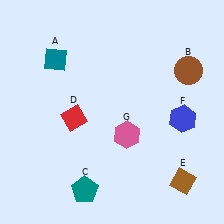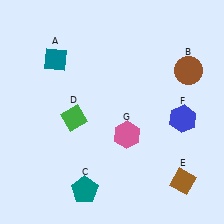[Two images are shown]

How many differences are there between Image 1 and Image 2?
There is 1 difference between the two images.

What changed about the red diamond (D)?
In Image 1, D is red. In Image 2, it changed to green.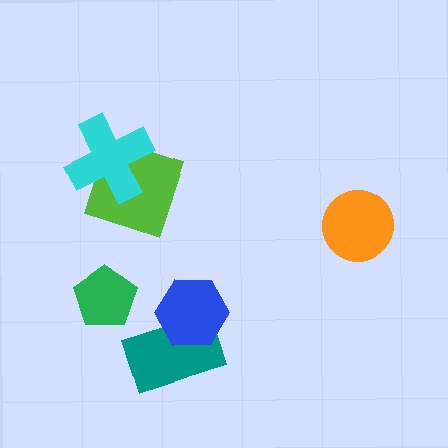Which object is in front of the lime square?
The cyan cross is in front of the lime square.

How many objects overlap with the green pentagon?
0 objects overlap with the green pentagon.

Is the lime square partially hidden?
Yes, it is partially covered by another shape.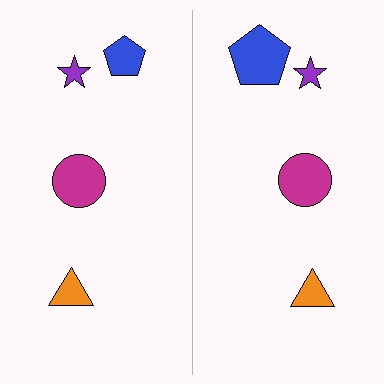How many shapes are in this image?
There are 8 shapes in this image.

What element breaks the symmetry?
The blue pentagon on the right side has a different size than its mirror counterpart.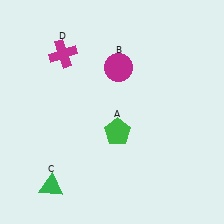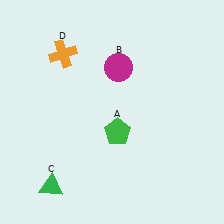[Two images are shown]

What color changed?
The cross (D) changed from magenta in Image 1 to orange in Image 2.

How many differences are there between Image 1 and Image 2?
There is 1 difference between the two images.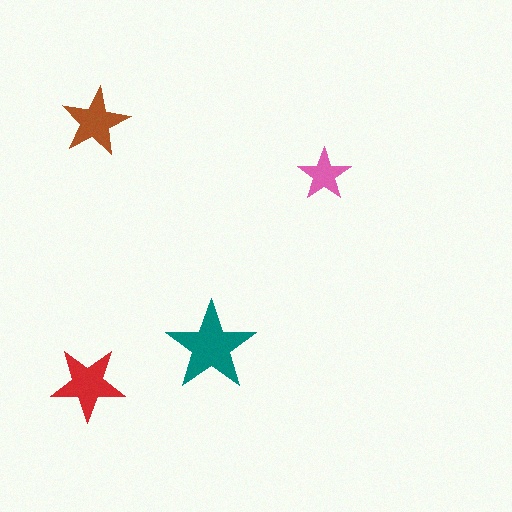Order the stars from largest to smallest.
the teal one, the red one, the brown one, the pink one.